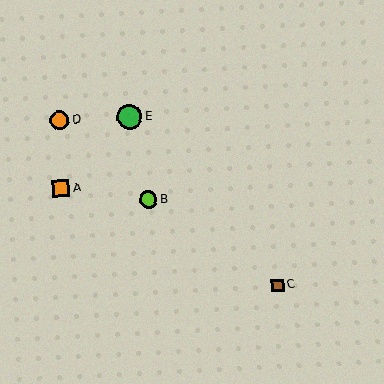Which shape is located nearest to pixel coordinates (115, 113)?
The green circle (labeled E) at (129, 117) is nearest to that location.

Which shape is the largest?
The green circle (labeled E) is the largest.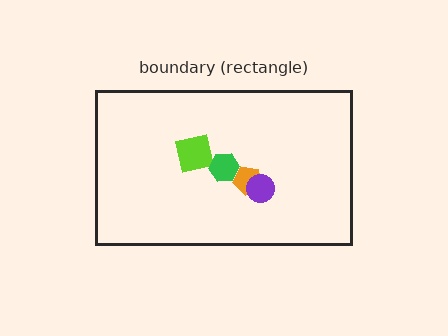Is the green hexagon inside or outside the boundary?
Inside.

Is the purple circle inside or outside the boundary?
Inside.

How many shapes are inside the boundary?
4 inside, 0 outside.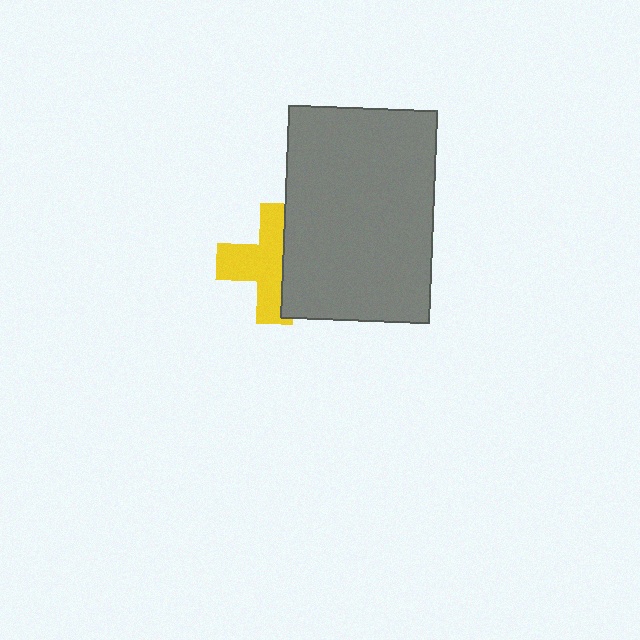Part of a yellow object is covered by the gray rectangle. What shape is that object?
It is a cross.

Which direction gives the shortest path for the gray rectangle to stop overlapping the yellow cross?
Moving right gives the shortest separation.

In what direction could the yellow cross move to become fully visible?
The yellow cross could move left. That would shift it out from behind the gray rectangle entirely.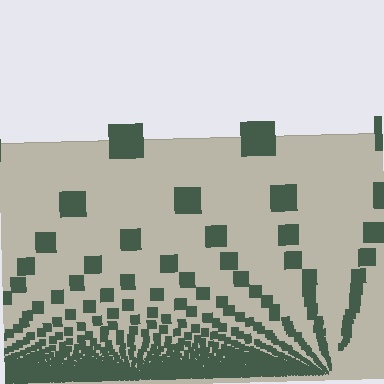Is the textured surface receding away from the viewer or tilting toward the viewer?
The surface appears to tilt toward the viewer. Texture elements get larger and sparser toward the top.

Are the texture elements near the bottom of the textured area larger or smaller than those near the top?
Smaller. The gradient is inverted — elements near the bottom are smaller and denser.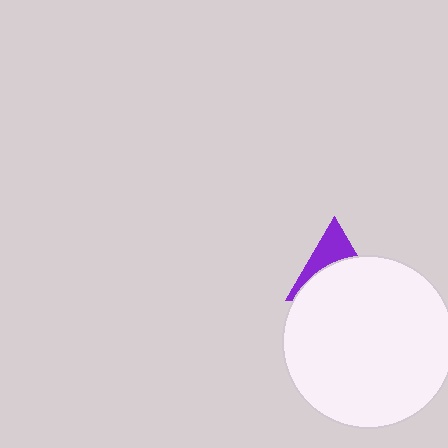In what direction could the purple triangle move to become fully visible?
The purple triangle could move up. That would shift it out from behind the white circle entirely.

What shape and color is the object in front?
The object in front is a white circle.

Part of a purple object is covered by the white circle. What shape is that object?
It is a triangle.